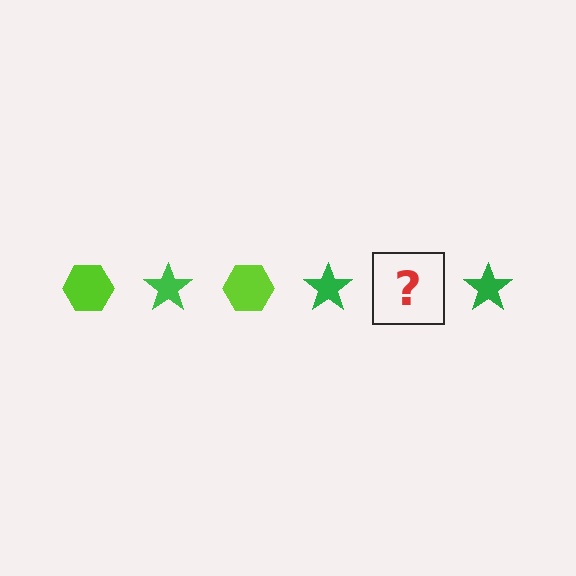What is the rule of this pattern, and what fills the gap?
The rule is that the pattern alternates between lime hexagon and green star. The gap should be filled with a lime hexagon.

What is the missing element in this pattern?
The missing element is a lime hexagon.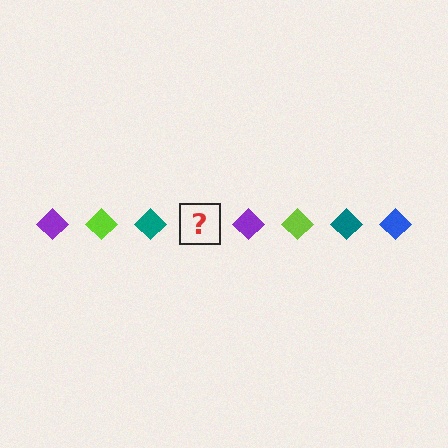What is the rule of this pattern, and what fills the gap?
The rule is that the pattern cycles through purple, lime, teal, blue diamonds. The gap should be filled with a blue diamond.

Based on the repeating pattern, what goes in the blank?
The blank should be a blue diamond.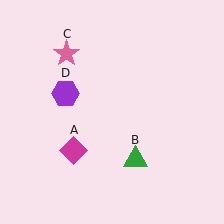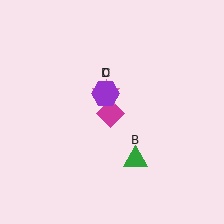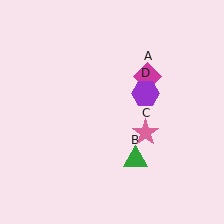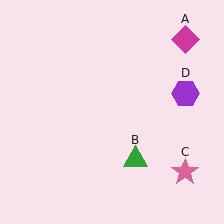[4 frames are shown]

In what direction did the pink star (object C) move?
The pink star (object C) moved down and to the right.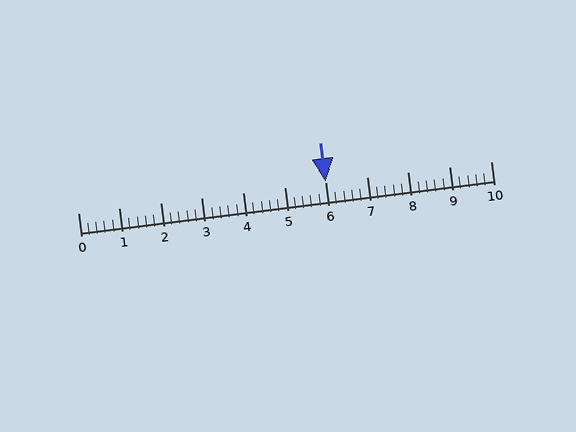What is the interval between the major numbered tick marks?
The major tick marks are spaced 1 units apart.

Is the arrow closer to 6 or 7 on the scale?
The arrow is closer to 6.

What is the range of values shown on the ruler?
The ruler shows values from 0 to 10.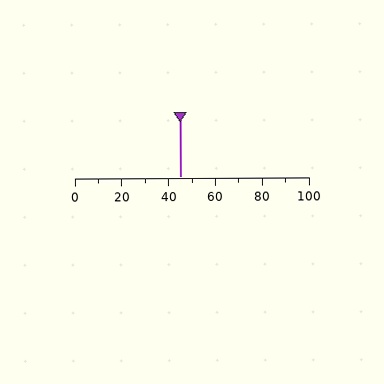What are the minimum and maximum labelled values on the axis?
The axis runs from 0 to 100.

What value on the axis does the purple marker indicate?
The marker indicates approximately 45.